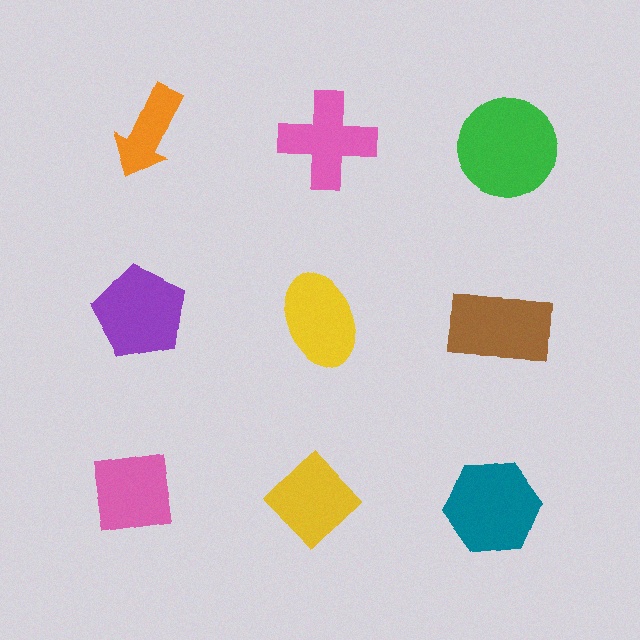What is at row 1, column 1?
An orange arrow.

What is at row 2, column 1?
A purple pentagon.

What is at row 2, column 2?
A yellow ellipse.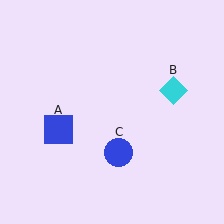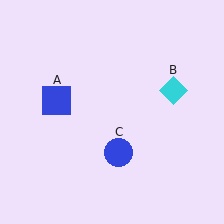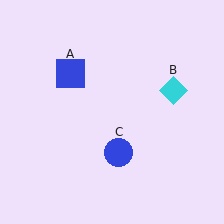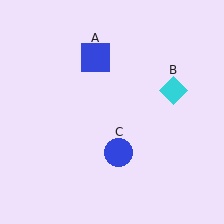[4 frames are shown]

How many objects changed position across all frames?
1 object changed position: blue square (object A).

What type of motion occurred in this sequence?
The blue square (object A) rotated clockwise around the center of the scene.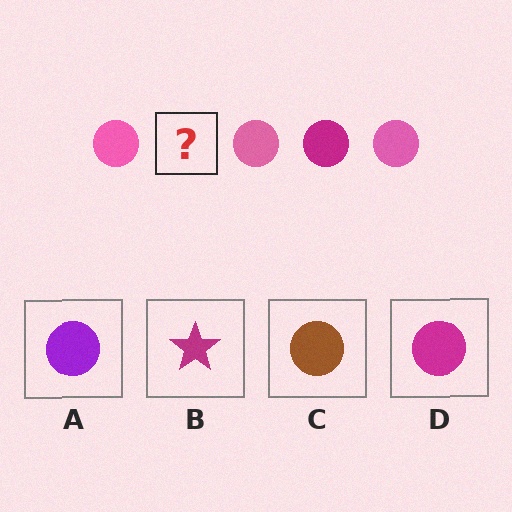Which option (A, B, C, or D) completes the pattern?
D.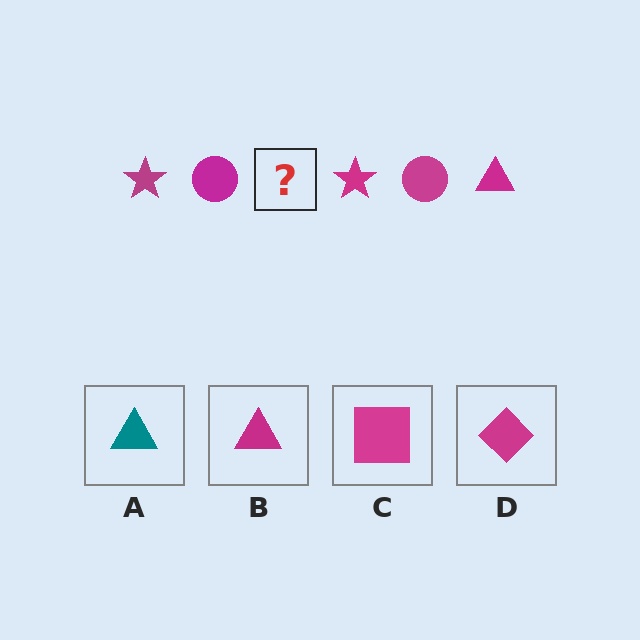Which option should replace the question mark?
Option B.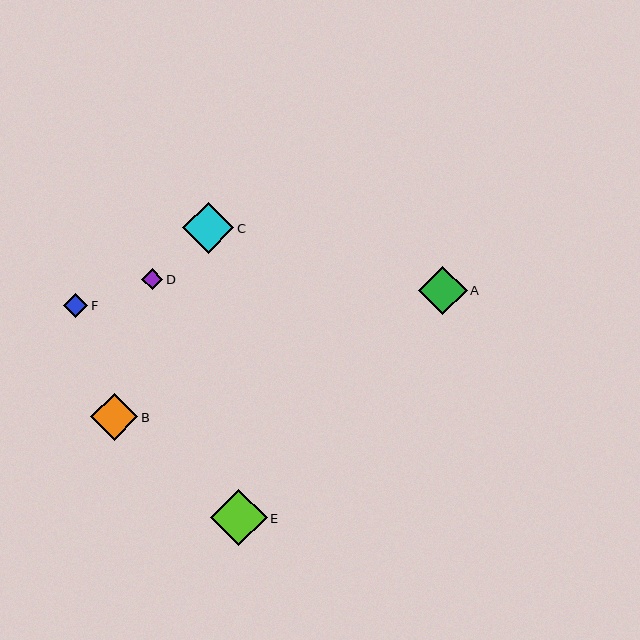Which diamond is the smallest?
Diamond D is the smallest with a size of approximately 21 pixels.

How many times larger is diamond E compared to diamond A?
Diamond E is approximately 1.2 times the size of diamond A.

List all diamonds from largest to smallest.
From largest to smallest: E, C, A, B, F, D.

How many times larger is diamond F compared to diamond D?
Diamond F is approximately 1.1 times the size of diamond D.